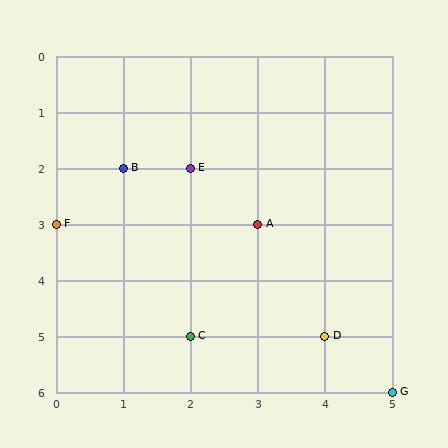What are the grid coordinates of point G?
Point G is at grid coordinates (5, 6).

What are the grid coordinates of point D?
Point D is at grid coordinates (4, 5).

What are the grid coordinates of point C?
Point C is at grid coordinates (2, 5).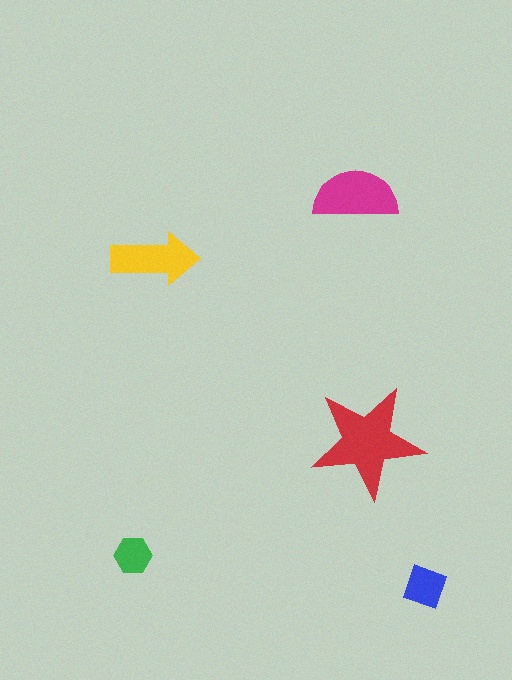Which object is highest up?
The magenta semicircle is topmost.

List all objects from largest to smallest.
The red star, the magenta semicircle, the yellow arrow, the blue diamond, the green hexagon.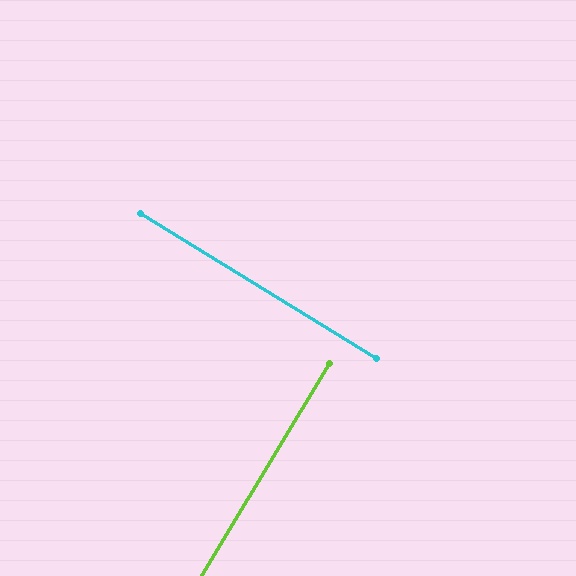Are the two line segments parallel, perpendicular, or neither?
Perpendicular — they meet at approximately 90°.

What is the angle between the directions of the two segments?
Approximately 90 degrees.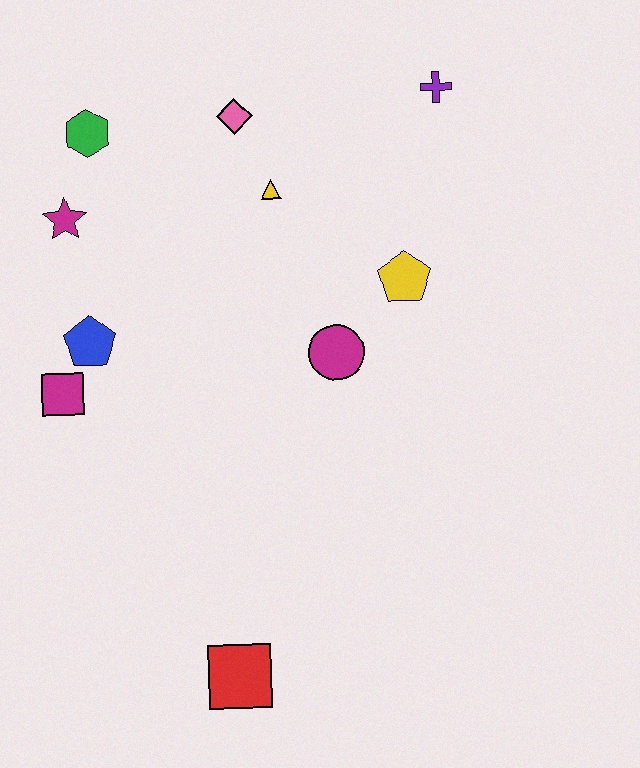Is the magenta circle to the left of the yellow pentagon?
Yes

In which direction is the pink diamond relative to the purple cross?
The pink diamond is to the left of the purple cross.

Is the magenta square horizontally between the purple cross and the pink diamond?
No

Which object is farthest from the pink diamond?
The red square is farthest from the pink diamond.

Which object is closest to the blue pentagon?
The magenta square is closest to the blue pentagon.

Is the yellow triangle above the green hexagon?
No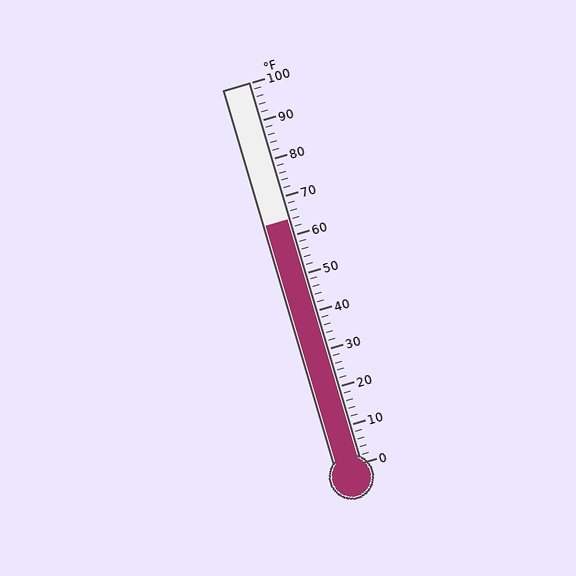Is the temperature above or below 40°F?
The temperature is above 40°F.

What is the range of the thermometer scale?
The thermometer scale ranges from 0°F to 100°F.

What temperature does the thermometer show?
The thermometer shows approximately 64°F.